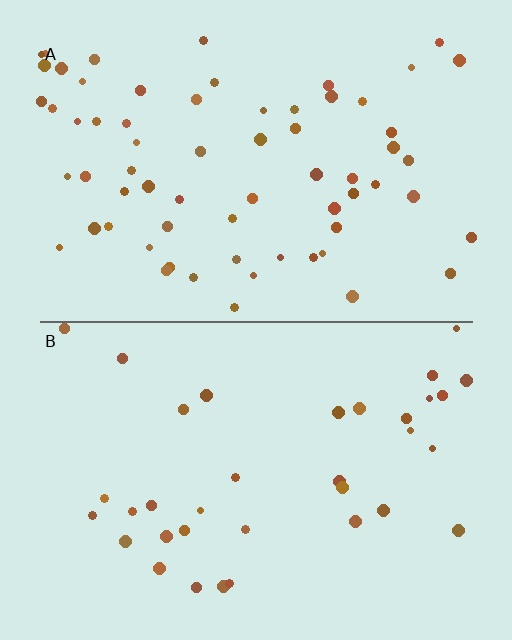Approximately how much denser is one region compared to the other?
Approximately 1.9× — region A over region B.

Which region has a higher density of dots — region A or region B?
A (the top).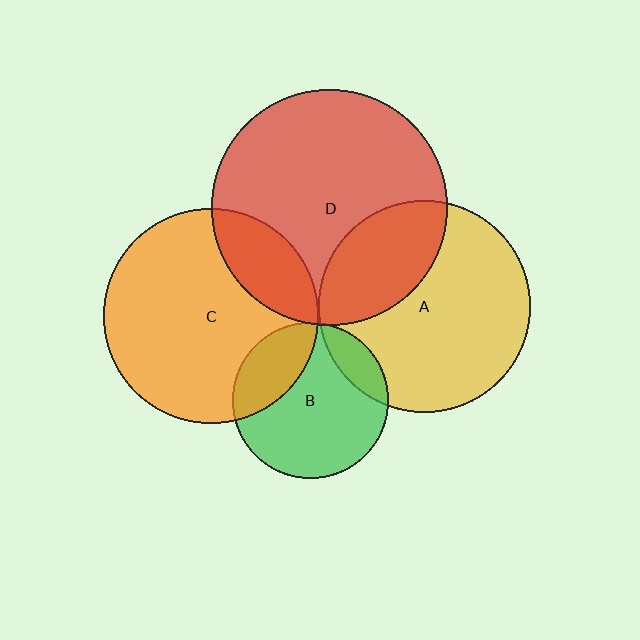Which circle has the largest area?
Circle D (red).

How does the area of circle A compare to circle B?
Approximately 1.9 times.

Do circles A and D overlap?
Yes.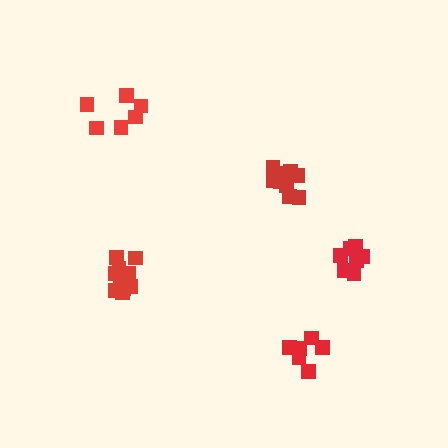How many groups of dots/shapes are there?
There are 5 groups.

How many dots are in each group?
Group 1: 12 dots, Group 2: 10 dots, Group 3: 6 dots, Group 4: 6 dots, Group 5: 8 dots (42 total).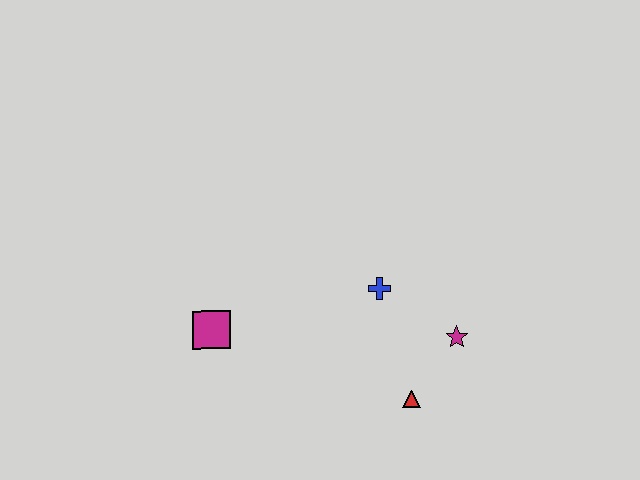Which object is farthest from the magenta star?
The magenta square is farthest from the magenta star.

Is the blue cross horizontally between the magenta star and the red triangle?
No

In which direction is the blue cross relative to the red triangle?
The blue cross is above the red triangle.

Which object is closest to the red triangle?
The magenta star is closest to the red triangle.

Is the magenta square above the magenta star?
Yes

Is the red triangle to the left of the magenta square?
No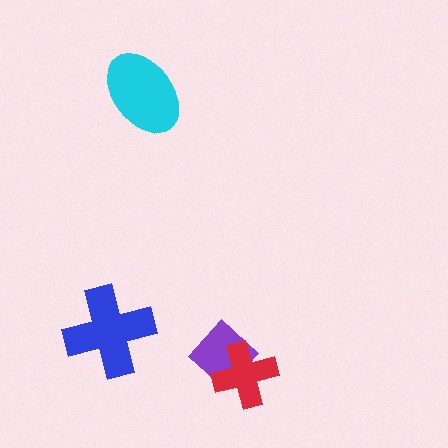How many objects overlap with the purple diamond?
1 object overlaps with the purple diamond.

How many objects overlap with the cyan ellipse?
0 objects overlap with the cyan ellipse.